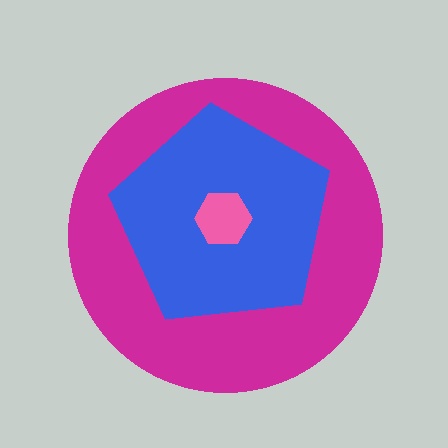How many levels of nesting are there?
3.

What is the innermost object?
The pink hexagon.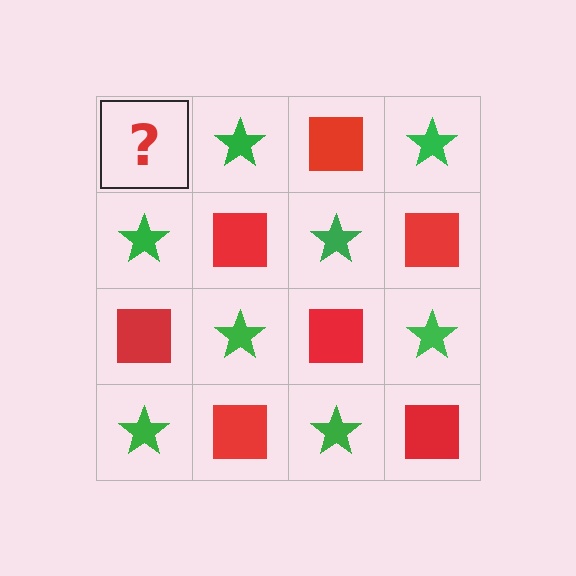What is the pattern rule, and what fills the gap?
The rule is that it alternates red square and green star in a checkerboard pattern. The gap should be filled with a red square.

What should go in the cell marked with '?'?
The missing cell should contain a red square.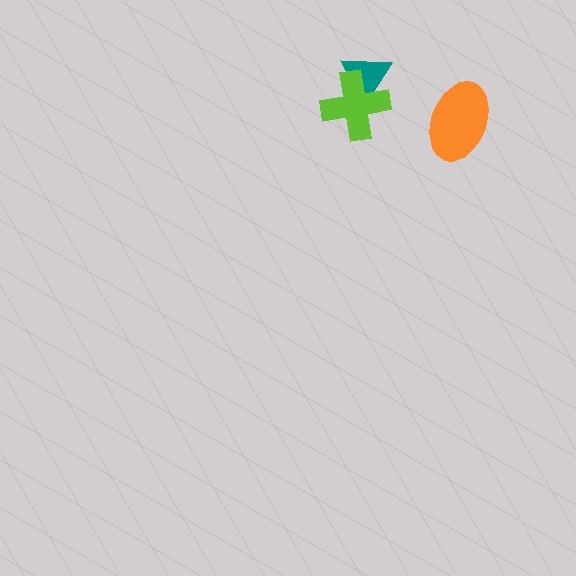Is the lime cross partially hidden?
No, no other shape covers it.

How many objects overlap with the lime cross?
1 object overlaps with the lime cross.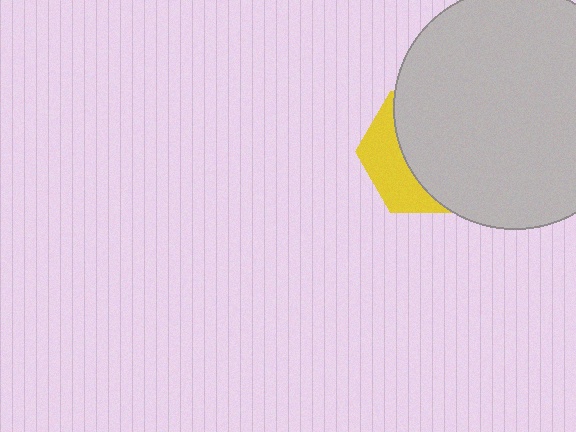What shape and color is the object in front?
The object in front is a light gray circle.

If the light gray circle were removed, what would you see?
You would see the complete yellow hexagon.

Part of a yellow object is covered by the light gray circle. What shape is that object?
It is a hexagon.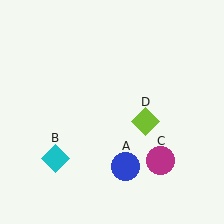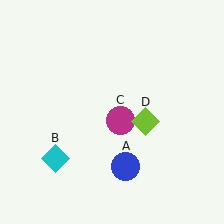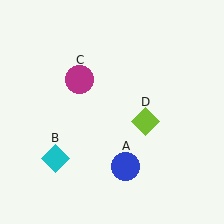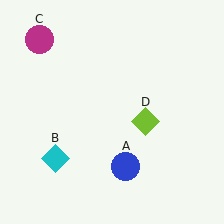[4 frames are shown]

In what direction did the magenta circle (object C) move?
The magenta circle (object C) moved up and to the left.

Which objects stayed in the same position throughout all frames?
Blue circle (object A) and cyan diamond (object B) and lime diamond (object D) remained stationary.